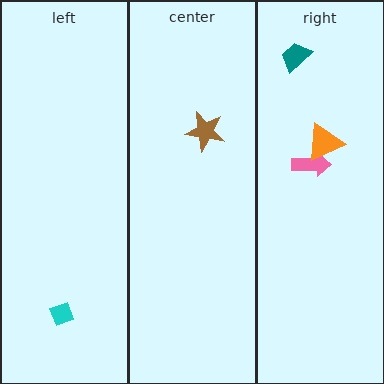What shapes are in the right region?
The pink arrow, the teal trapezoid, the orange triangle.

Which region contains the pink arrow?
The right region.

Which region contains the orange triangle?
The right region.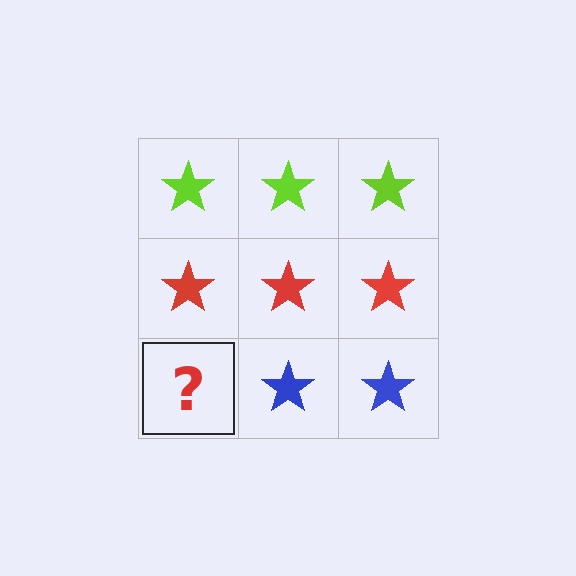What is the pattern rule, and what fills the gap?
The rule is that each row has a consistent color. The gap should be filled with a blue star.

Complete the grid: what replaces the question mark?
The question mark should be replaced with a blue star.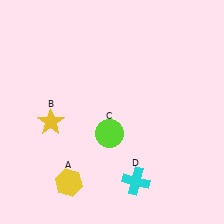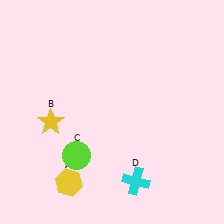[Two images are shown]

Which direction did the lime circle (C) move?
The lime circle (C) moved left.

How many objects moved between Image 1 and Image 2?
1 object moved between the two images.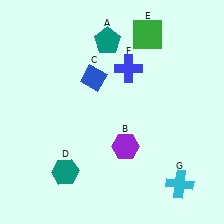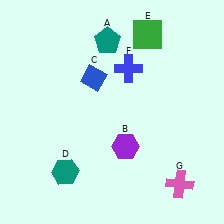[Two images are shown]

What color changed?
The cross (G) changed from cyan in Image 1 to pink in Image 2.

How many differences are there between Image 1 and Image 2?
There is 1 difference between the two images.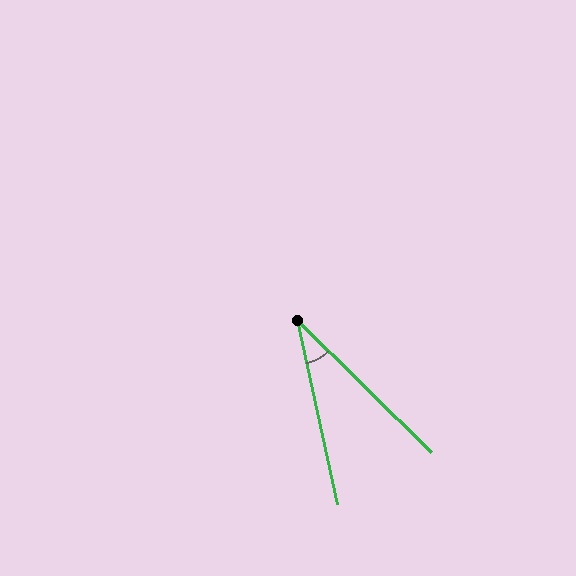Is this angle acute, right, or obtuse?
It is acute.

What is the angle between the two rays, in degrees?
Approximately 33 degrees.